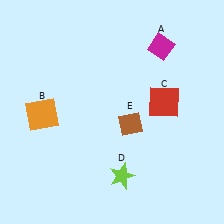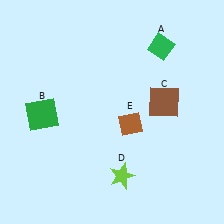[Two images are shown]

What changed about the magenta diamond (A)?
In Image 1, A is magenta. In Image 2, it changed to green.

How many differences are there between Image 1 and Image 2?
There are 3 differences between the two images.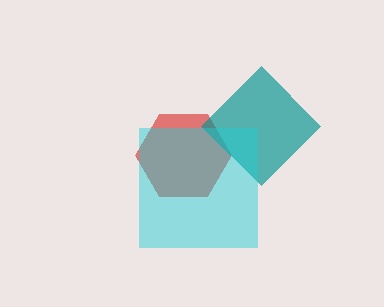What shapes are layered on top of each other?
The layered shapes are: a red hexagon, a teal diamond, a cyan square.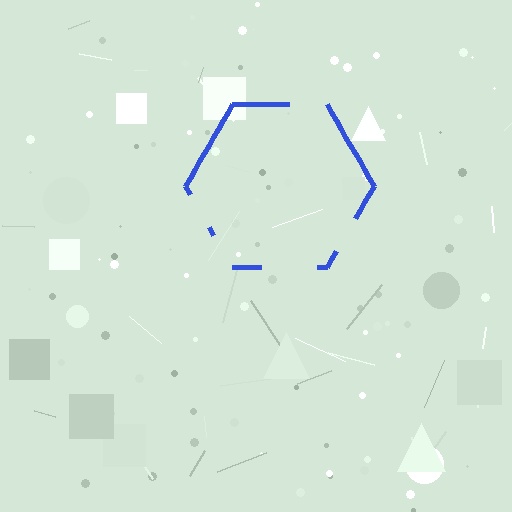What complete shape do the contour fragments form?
The contour fragments form a hexagon.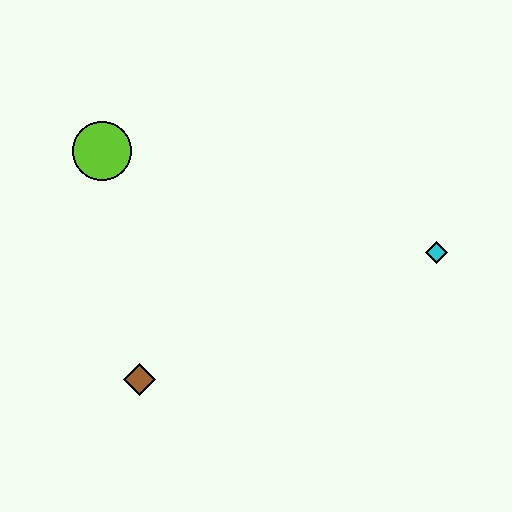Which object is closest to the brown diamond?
The lime circle is closest to the brown diamond.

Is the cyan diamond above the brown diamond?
Yes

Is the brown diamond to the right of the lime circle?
Yes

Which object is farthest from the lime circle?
The cyan diamond is farthest from the lime circle.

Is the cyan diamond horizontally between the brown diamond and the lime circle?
No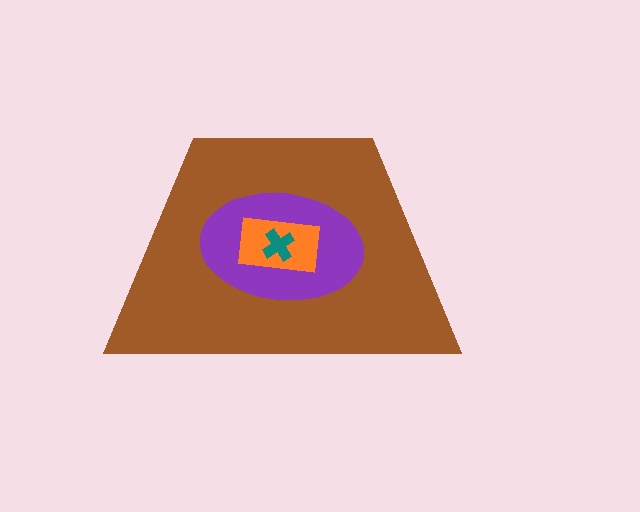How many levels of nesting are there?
4.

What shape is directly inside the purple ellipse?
The orange rectangle.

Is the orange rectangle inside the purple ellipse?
Yes.